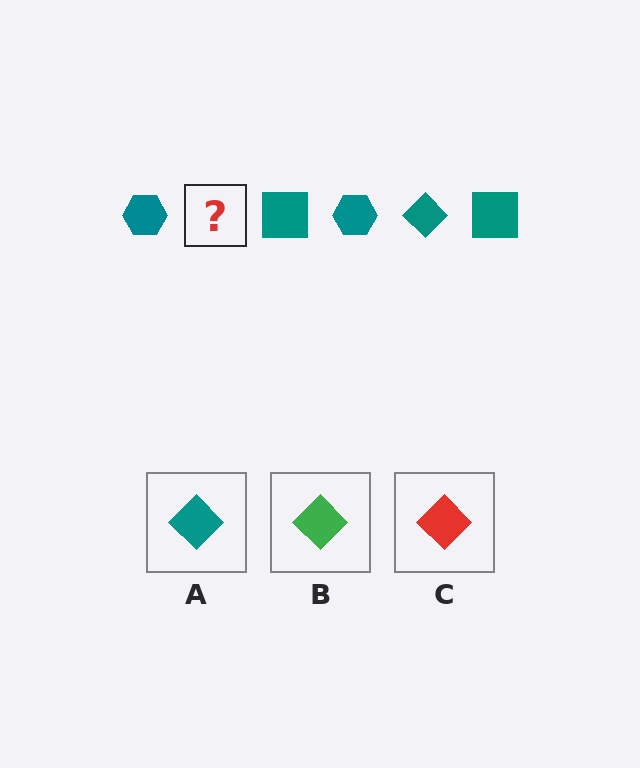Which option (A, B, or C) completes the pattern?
A.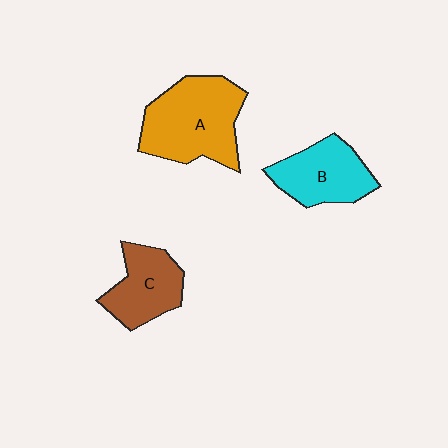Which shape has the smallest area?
Shape C (brown).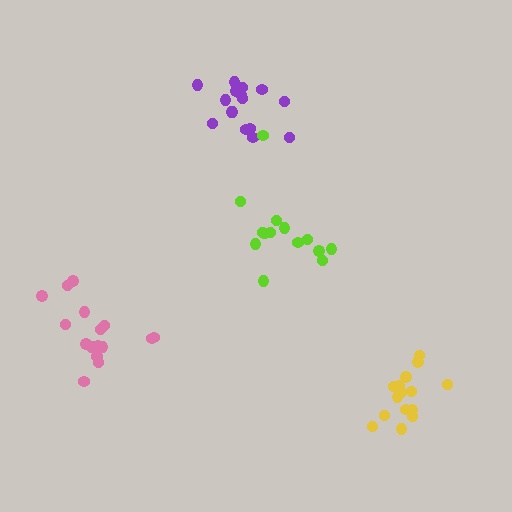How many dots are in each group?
Group 1: 16 dots, Group 2: 17 dots, Group 3: 15 dots, Group 4: 14 dots (62 total).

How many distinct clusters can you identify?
There are 4 distinct clusters.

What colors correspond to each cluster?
The clusters are colored: pink, purple, yellow, lime.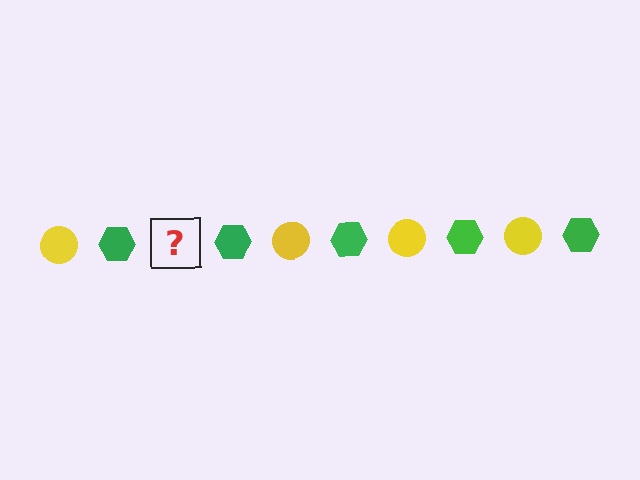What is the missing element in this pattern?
The missing element is a yellow circle.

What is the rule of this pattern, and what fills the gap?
The rule is that the pattern alternates between yellow circle and green hexagon. The gap should be filled with a yellow circle.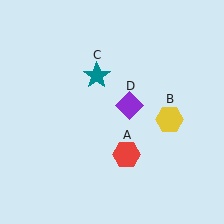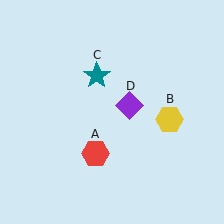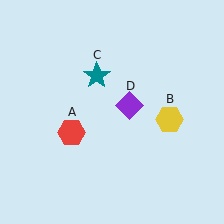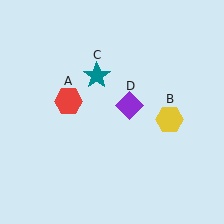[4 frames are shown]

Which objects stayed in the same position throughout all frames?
Yellow hexagon (object B) and teal star (object C) and purple diamond (object D) remained stationary.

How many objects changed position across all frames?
1 object changed position: red hexagon (object A).